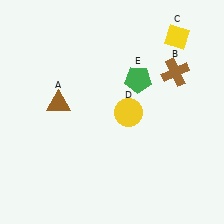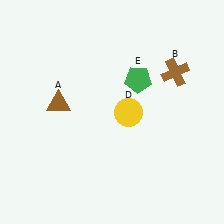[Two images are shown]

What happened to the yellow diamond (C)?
The yellow diamond (C) was removed in Image 2. It was in the top-right area of Image 1.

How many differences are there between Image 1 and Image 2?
There is 1 difference between the two images.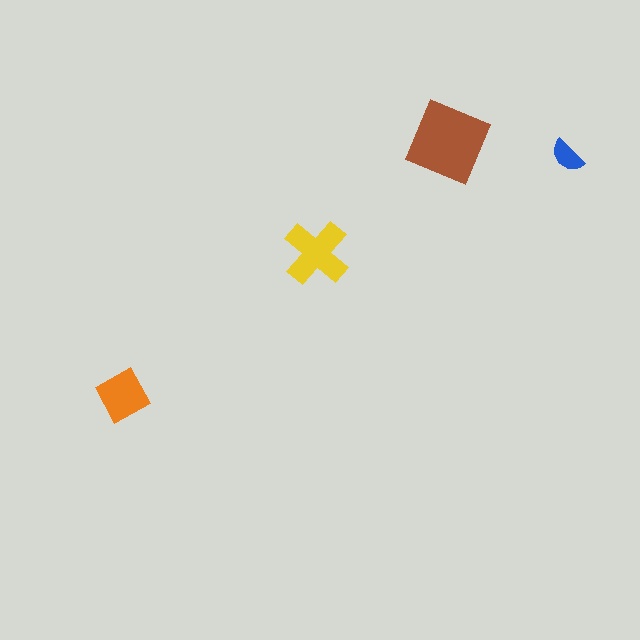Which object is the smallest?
The blue semicircle.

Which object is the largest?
The brown diamond.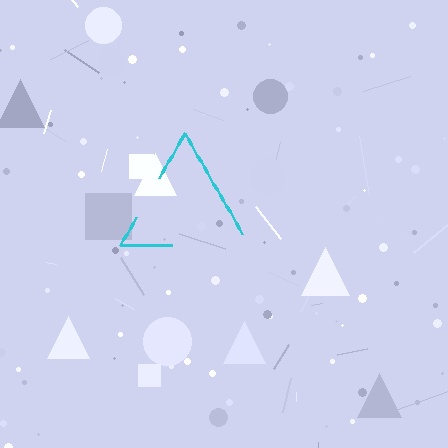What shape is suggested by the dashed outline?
The dashed outline suggests a triangle.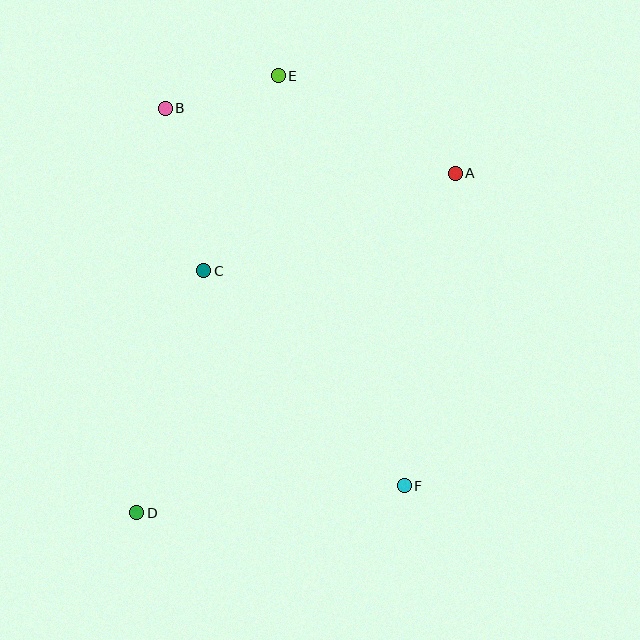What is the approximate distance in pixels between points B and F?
The distance between B and F is approximately 447 pixels.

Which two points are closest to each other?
Points B and E are closest to each other.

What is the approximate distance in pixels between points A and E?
The distance between A and E is approximately 202 pixels.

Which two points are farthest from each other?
Points A and D are farthest from each other.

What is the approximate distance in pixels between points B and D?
The distance between B and D is approximately 406 pixels.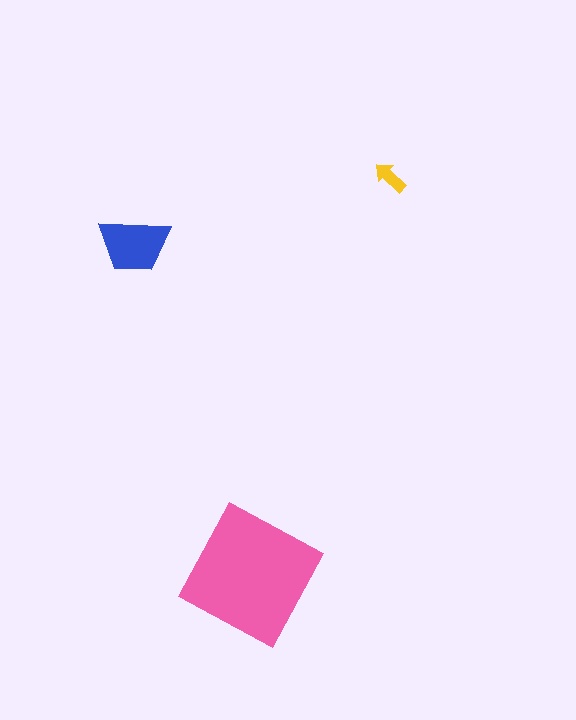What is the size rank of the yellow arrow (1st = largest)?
3rd.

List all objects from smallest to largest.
The yellow arrow, the blue trapezoid, the pink square.